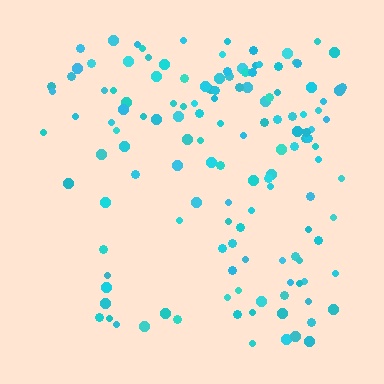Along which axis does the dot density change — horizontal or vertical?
Horizontal.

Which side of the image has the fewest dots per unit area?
The left.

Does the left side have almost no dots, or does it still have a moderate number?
Still a moderate number, just noticeably fewer than the right.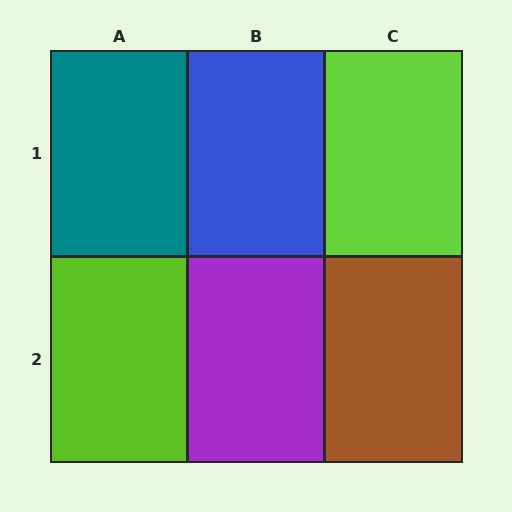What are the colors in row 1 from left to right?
Teal, blue, lime.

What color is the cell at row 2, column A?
Lime.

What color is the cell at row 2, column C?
Brown.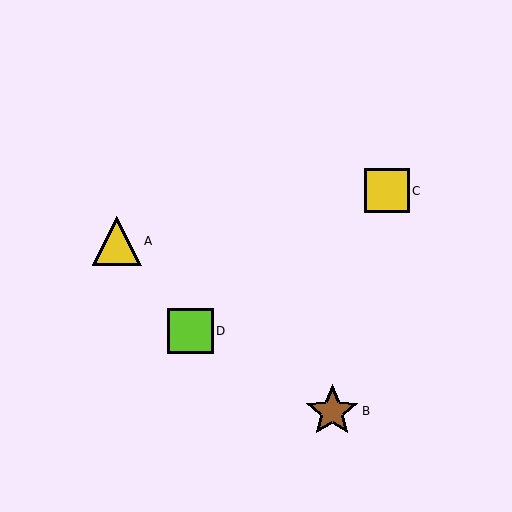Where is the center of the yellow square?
The center of the yellow square is at (387, 191).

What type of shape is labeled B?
Shape B is a brown star.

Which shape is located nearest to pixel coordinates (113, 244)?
The yellow triangle (labeled A) at (117, 241) is nearest to that location.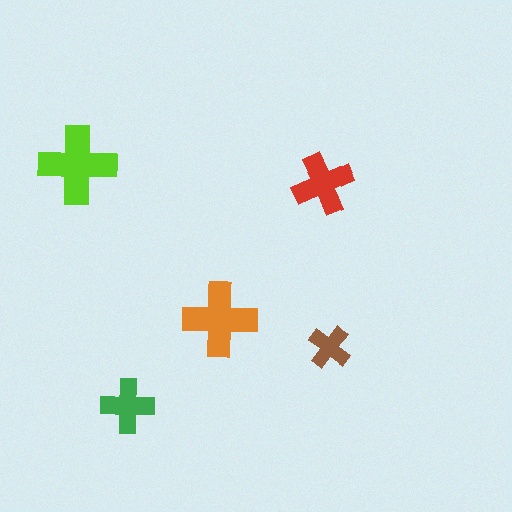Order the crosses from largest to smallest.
the lime one, the orange one, the red one, the green one, the brown one.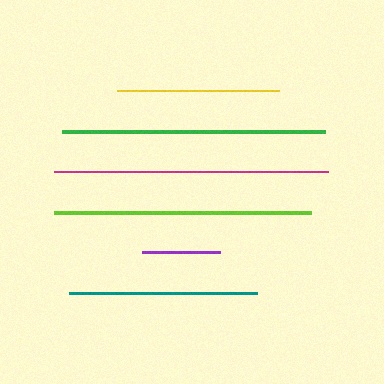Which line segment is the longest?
The magenta line is the longest at approximately 274 pixels.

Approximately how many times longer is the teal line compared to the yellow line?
The teal line is approximately 1.2 times the length of the yellow line.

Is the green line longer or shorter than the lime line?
The green line is longer than the lime line.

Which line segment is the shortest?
The purple line is the shortest at approximately 78 pixels.